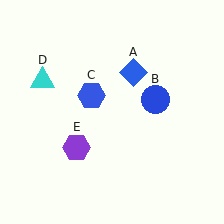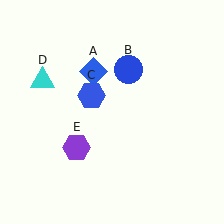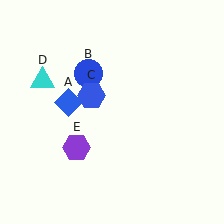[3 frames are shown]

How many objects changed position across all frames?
2 objects changed position: blue diamond (object A), blue circle (object B).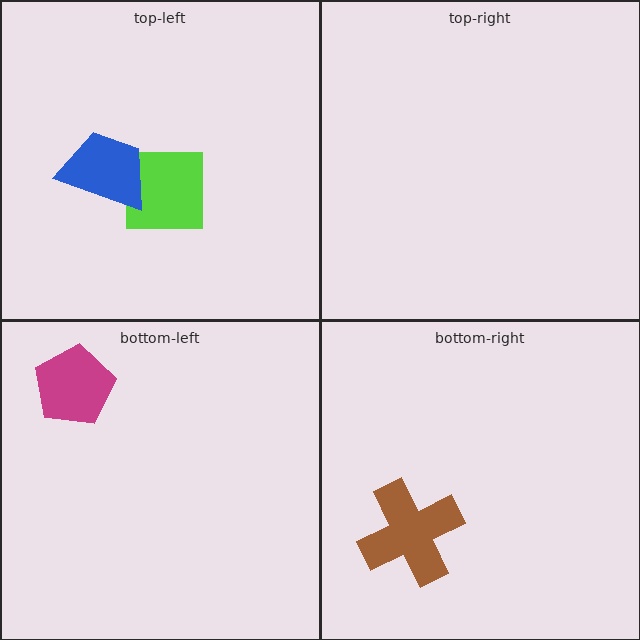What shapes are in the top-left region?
The lime square, the blue trapezoid.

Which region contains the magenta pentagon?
The bottom-left region.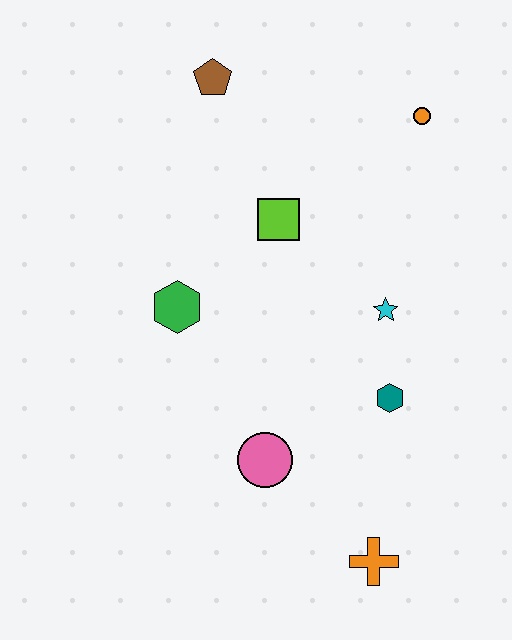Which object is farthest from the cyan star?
The brown pentagon is farthest from the cyan star.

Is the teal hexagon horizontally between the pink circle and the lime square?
No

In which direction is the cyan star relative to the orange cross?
The cyan star is above the orange cross.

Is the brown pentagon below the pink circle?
No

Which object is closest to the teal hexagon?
The cyan star is closest to the teal hexagon.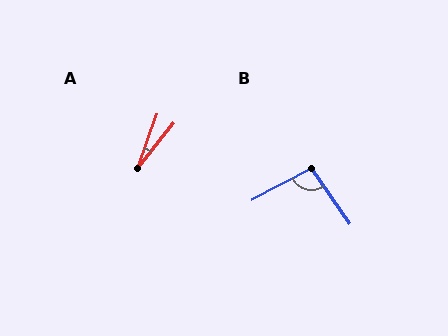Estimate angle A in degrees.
Approximately 19 degrees.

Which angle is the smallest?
A, at approximately 19 degrees.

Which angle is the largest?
B, at approximately 97 degrees.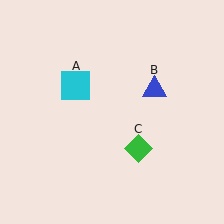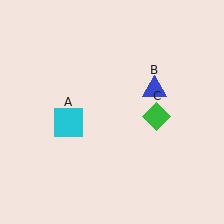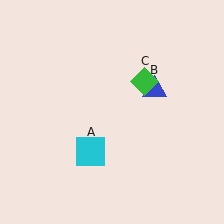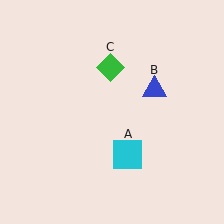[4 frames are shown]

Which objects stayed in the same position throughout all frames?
Blue triangle (object B) remained stationary.